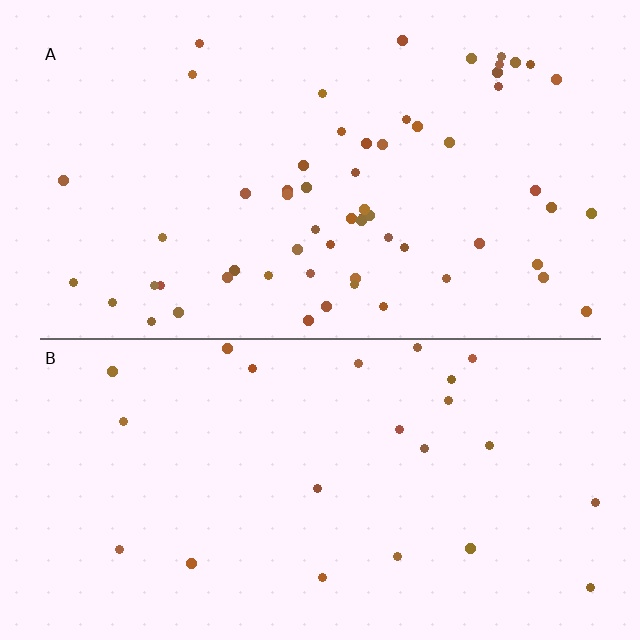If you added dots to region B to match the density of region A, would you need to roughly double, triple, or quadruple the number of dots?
Approximately triple.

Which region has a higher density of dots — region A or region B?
A (the top).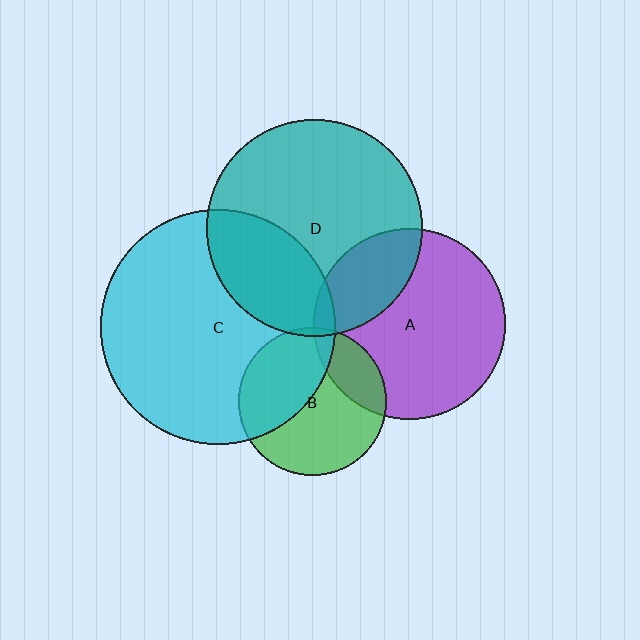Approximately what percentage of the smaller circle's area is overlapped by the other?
Approximately 5%.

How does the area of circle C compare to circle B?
Approximately 2.5 times.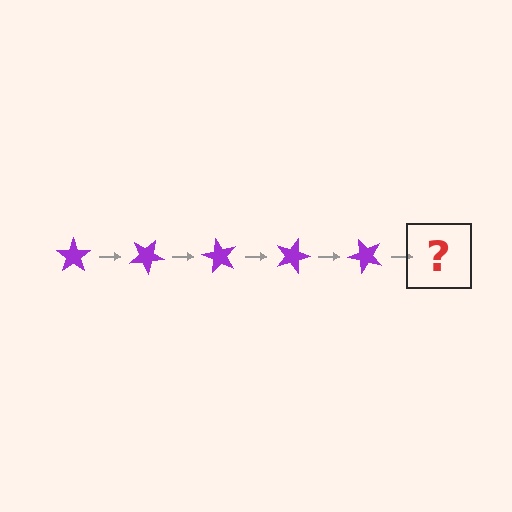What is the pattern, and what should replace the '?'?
The pattern is that the star rotates 30 degrees each step. The '?' should be a purple star rotated 150 degrees.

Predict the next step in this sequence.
The next step is a purple star rotated 150 degrees.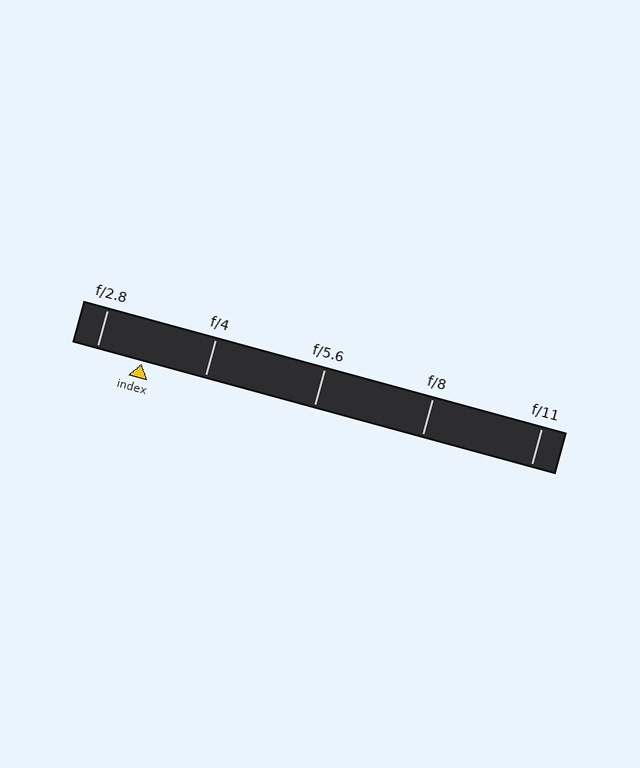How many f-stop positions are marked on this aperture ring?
There are 5 f-stop positions marked.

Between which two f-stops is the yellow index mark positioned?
The index mark is between f/2.8 and f/4.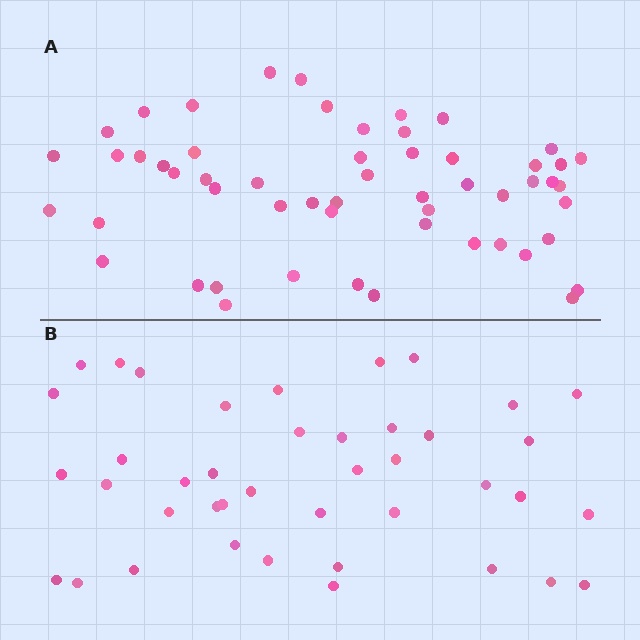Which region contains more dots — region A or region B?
Region A (the top region) has more dots.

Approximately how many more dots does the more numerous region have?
Region A has approximately 15 more dots than region B.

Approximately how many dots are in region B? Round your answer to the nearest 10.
About 40 dots. (The exact count is 41, which rounds to 40.)